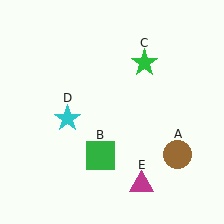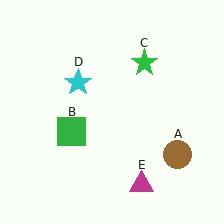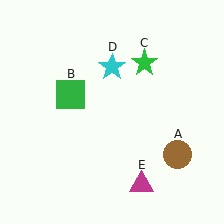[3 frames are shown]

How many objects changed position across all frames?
2 objects changed position: green square (object B), cyan star (object D).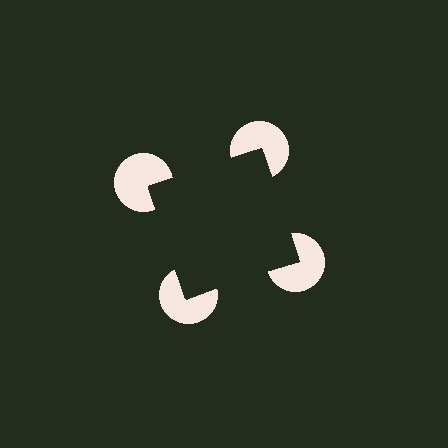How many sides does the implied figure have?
4 sides.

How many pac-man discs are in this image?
There are 4 — one at each vertex of the illusory square.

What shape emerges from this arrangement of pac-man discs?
An illusory square — its edges are inferred from the aligned wedge cuts in the pac-man discs, not physically drawn.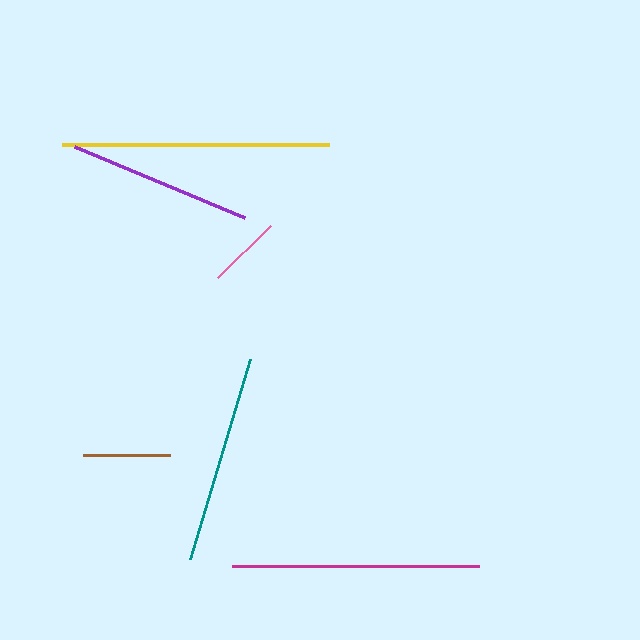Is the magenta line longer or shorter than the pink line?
The magenta line is longer than the pink line.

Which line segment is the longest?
The yellow line is the longest at approximately 267 pixels.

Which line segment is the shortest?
The pink line is the shortest at approximately 74 pixels.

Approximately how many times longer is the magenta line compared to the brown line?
The magenta line is approximately 2.8 times the length of the brown line.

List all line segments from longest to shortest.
From longest to shortest: yellow, magenta, teal, purple, brown, pink.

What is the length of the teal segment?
The teal segment is approximately 208 pixels long.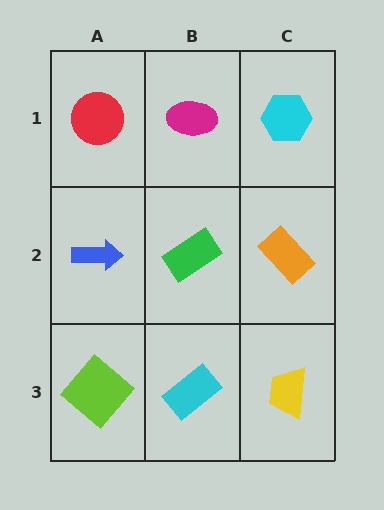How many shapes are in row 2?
3 shapes.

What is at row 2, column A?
A blue arrow.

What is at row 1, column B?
A magenta ellipse.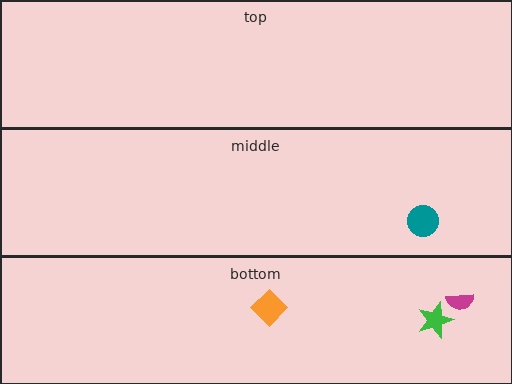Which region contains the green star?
The bottom region.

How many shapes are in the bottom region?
3.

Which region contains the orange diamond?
The bottom region.